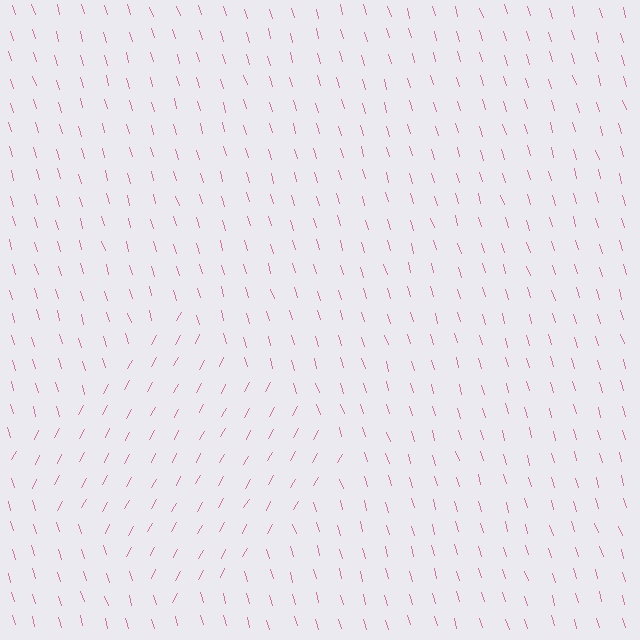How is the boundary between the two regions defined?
The boundary is defined purely by a change in line orientation (approximately 45 degrees difference). All lines are the same color and thickness.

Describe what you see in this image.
The image is filled with small pink line segments. A diamond region in the image has lines oriented differently from the surrounding lines, creating a visible texture boundary.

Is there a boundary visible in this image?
Yes, there is a texture boundary formed by a change in line orientation.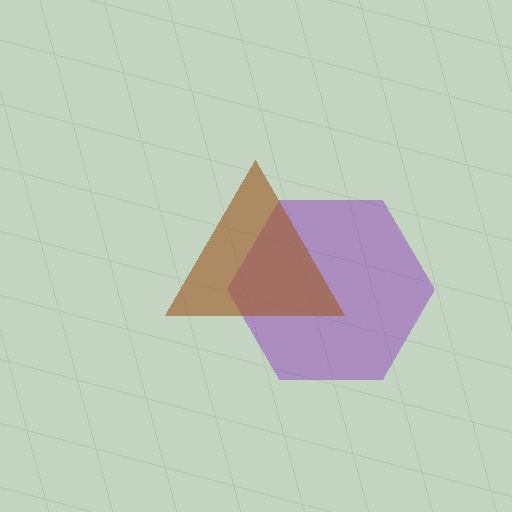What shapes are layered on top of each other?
The layered shapes are: a purple hexagon, a brown triangle.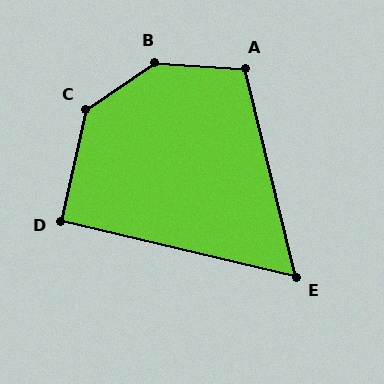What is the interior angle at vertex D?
Approximately 91 degrees (approximately right).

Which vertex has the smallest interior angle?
E, at approximately 63 degrees.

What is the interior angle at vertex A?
Approximately 107 degrees (obtuse).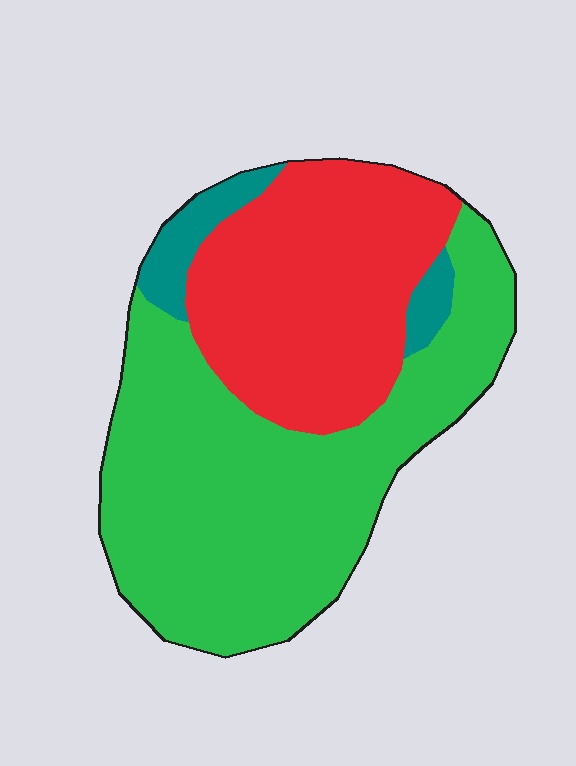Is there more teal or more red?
Red.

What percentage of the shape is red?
Red covers 36% of the shape.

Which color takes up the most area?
Green, at roughly 55%.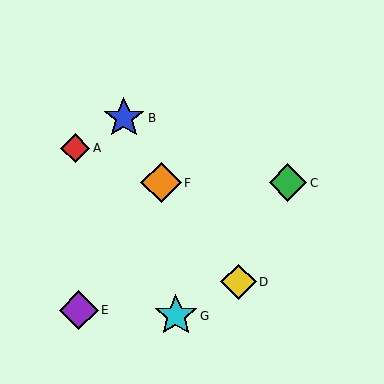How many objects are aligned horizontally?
2 objects (C, F) are aligned horizontally.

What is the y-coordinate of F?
Object F is at y≈183.